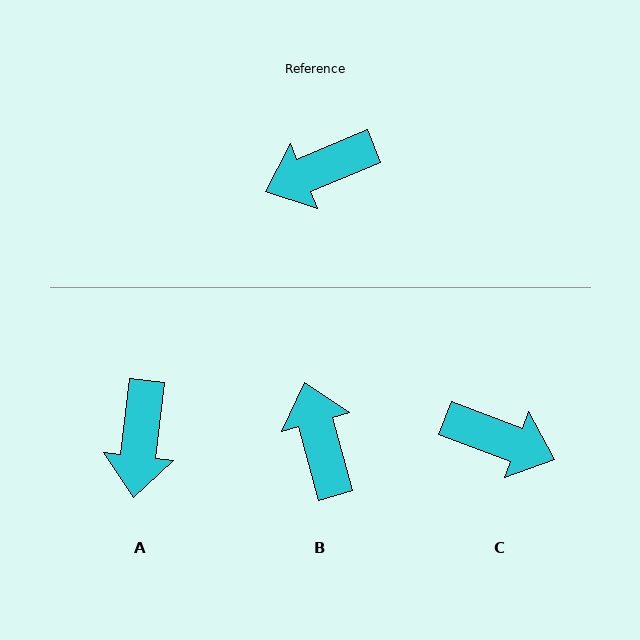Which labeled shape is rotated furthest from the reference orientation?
C, about 137 degrees away.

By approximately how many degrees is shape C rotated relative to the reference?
Approximately 137 degrees counter-clockwise.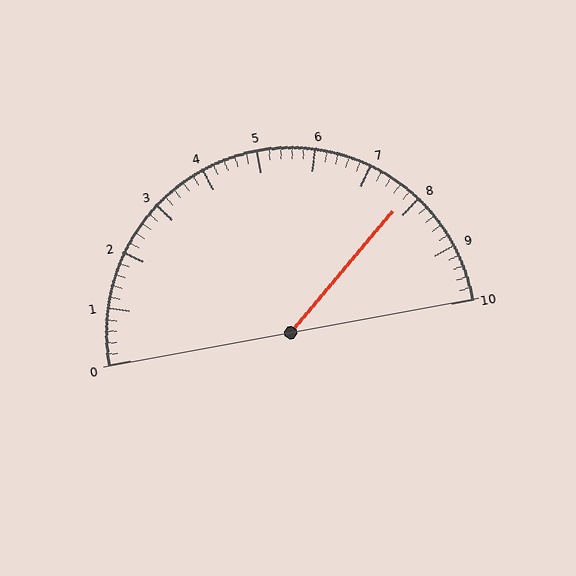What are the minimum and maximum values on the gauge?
The gauge ranges from 0 to 10.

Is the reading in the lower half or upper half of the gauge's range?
The reading is in the upper half of the range (0 to 10).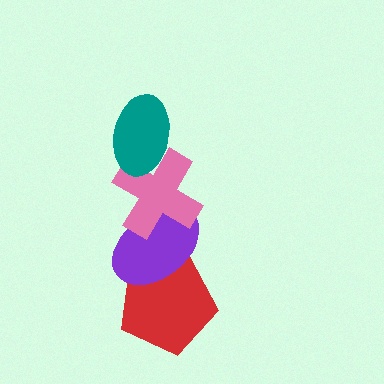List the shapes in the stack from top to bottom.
From top to bottom: the teal ellipse, the pink cross, the purple ellipse, the red pentagon.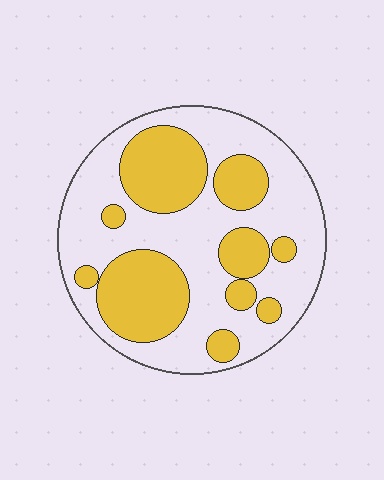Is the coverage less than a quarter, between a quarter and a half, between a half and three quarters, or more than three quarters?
Between a quarter and a half.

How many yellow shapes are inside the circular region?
10.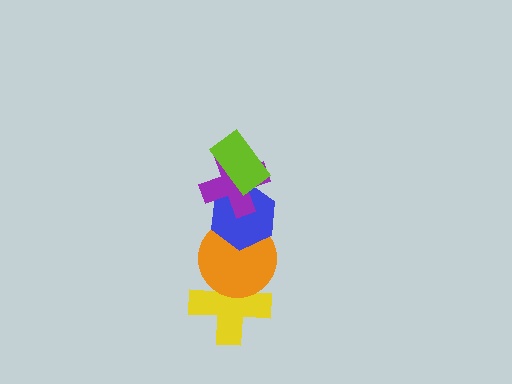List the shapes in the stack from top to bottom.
From top to bottom: the lime rectangle, the purple cross, the blue hexagon, the orange circle, the yellow cross.